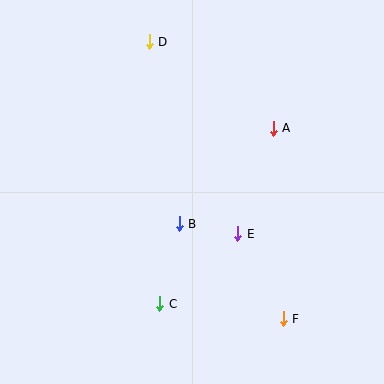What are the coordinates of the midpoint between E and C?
The midpoint between E and C is at (199, 269).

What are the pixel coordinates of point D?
Point D is at (149, 42).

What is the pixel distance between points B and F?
The distance between B and F is 141 pixels.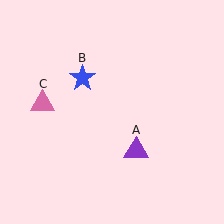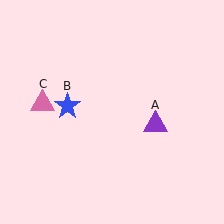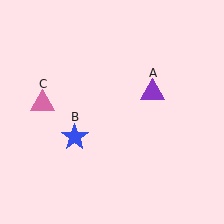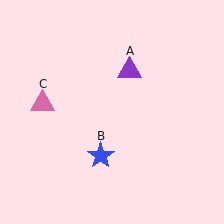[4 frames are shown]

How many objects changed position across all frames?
2 objects changed position: purple triangle (object A), blue star (object B).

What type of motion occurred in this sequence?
The purple triangle (object A), blue star (object B) rotated counterclockwise around the center of the scene.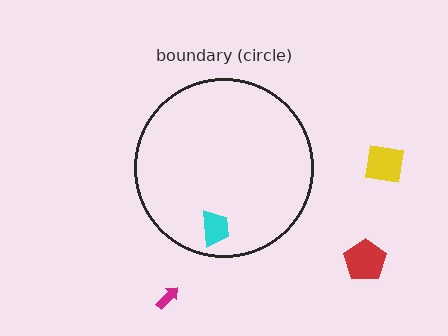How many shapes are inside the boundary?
1 inside, 3 outside.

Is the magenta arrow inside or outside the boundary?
Outside.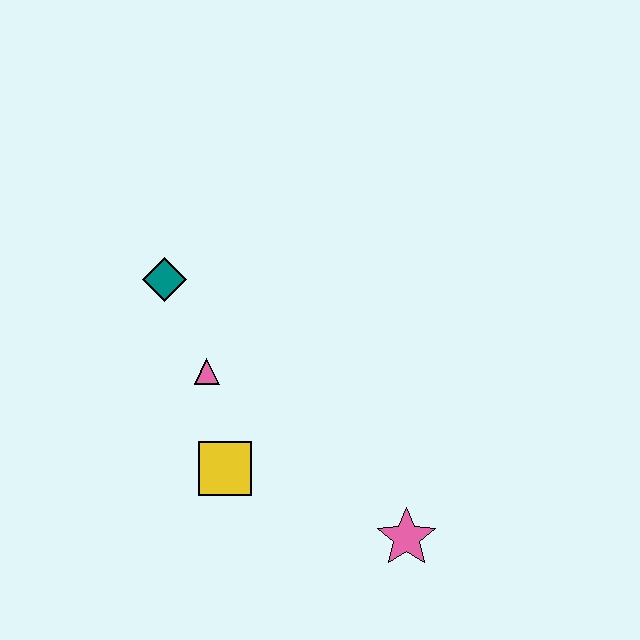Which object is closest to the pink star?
The yellow square is closest to the pink star.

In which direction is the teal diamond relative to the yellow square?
The teal diamond is above the yellow square.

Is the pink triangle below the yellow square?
No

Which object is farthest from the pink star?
The teal diamond is farthest from the pink star.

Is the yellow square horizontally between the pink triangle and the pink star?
Yes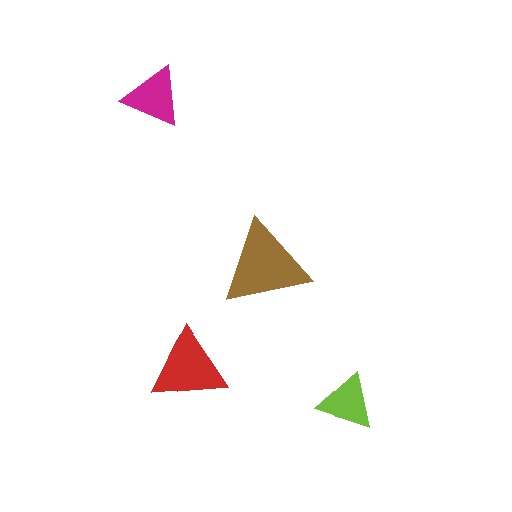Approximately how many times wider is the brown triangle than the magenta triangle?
About 1.5 times wider.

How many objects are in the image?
There are 4 objects in the image.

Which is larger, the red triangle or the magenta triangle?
The red one.